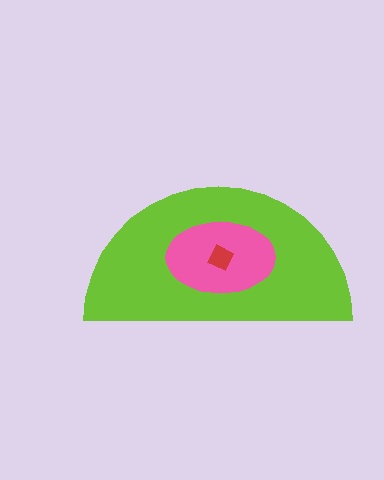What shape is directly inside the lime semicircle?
The pink ellipse.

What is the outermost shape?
The lime semicircle.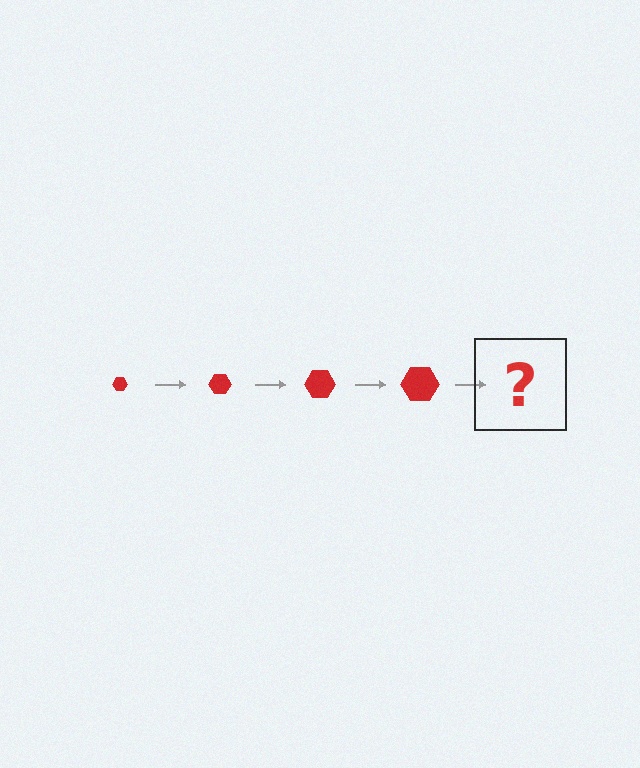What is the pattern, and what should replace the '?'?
The pattern is that the hexagon gets progressively larger each step. The '?' should be a red hexagon, larger than the previous one.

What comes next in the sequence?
The next element should be a red hexagon, larger than the previous one.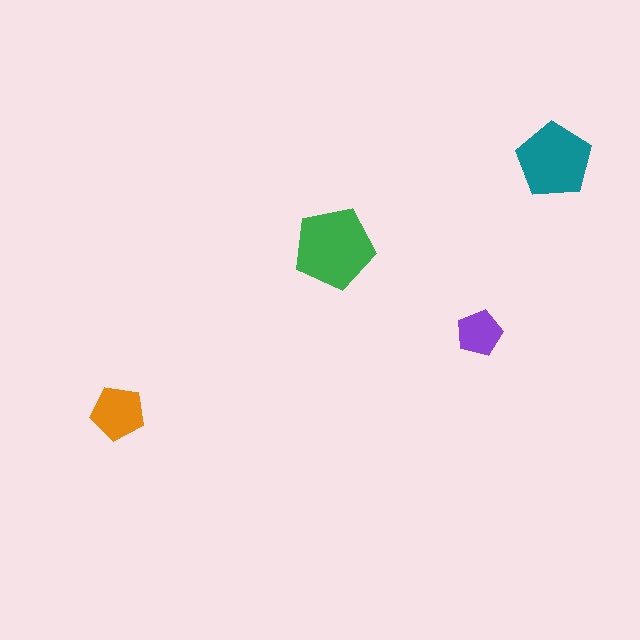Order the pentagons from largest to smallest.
the green one, the teal one, the orange one, the purple one.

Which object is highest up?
The teal pentagon is topmost.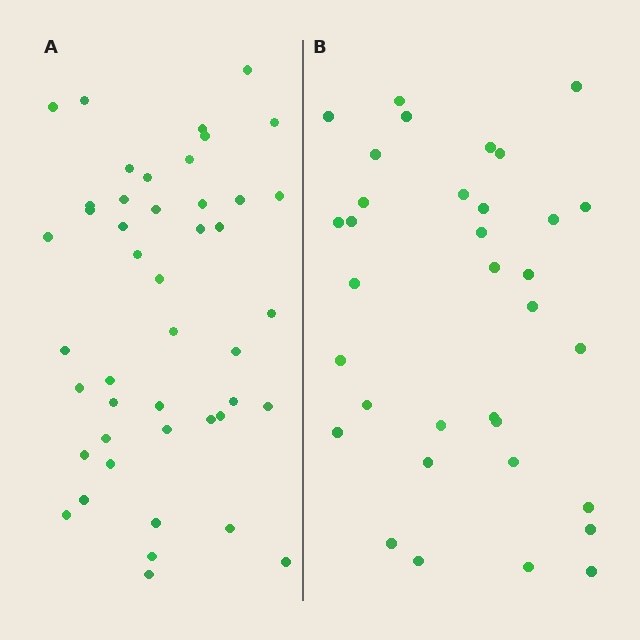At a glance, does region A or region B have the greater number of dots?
Region A (the left region) has more dots.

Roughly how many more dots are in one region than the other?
Region A has roughly 12 or so more dots than region B.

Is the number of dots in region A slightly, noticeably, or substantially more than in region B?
Region A has noticeably more, but not dramatically so. The ratio is roughly 1.3 to 1.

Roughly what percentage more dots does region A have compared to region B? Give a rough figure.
About 30% more.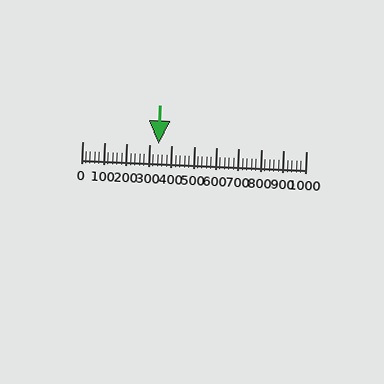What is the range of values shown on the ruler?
The ruler shows values from 0 to 1000.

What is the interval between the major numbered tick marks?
The major tick marks are spaced 100 units apart.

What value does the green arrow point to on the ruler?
The green arrow points to approximately 340.